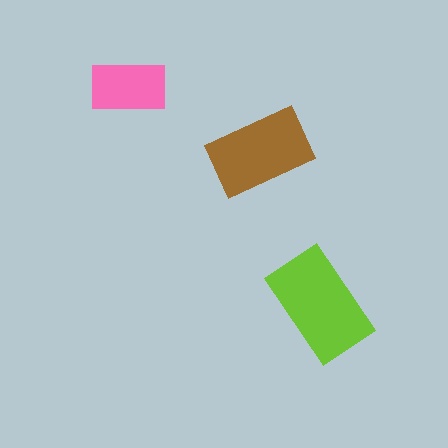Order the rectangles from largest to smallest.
the lime one, the brown one, the pink one.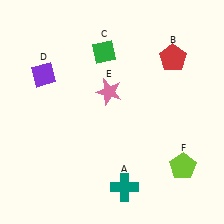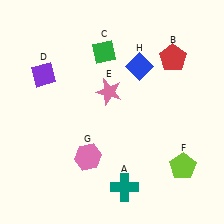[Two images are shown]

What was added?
A pink hexagon (G), a blue diamond (H) were added in Image 2.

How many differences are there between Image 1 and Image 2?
There are 2 differences between the two images.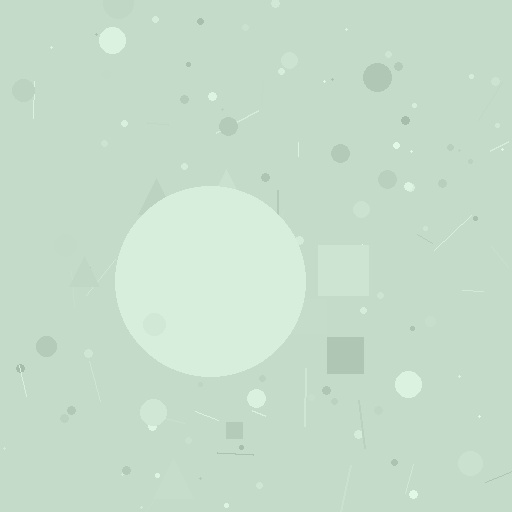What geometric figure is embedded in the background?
A circle is embedded in the background.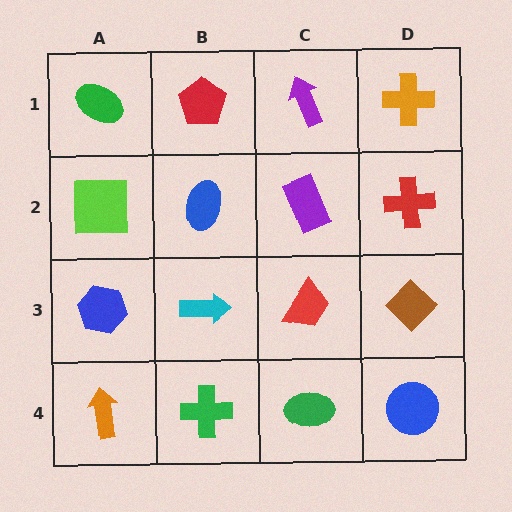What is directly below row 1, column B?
A blue ellipse.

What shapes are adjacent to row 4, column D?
A brown diamond (row 3, column D), a green ellipse (row 4, column C).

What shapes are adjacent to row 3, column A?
A lime square (row 2, column A), an orange arrow (row 4, column A), a cyan arrow (row 3, column B).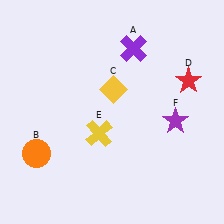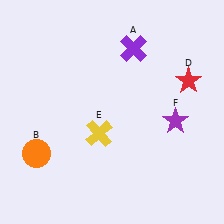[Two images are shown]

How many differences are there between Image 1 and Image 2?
There is 1 difference between the two images.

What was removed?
The yellow diamond (C) was removed in Image 2.